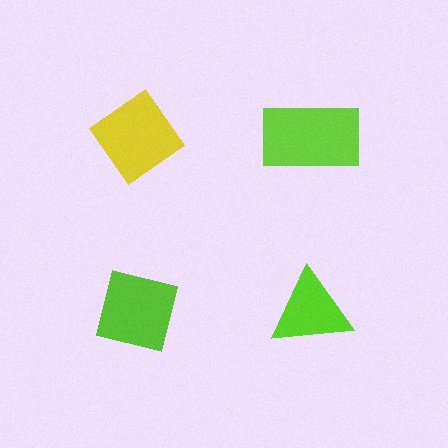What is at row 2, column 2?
A lime triangle.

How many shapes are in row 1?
2 shapes.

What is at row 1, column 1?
A yellow diamond.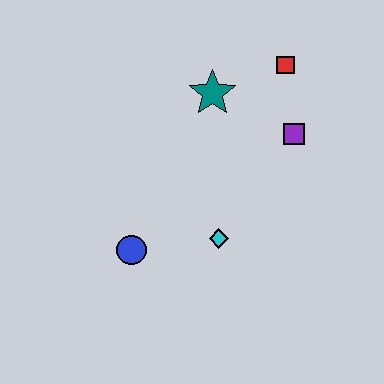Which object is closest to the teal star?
The red square is closest to the teal star.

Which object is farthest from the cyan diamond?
The red square is farthest from the cyan diamond.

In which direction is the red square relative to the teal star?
The red square is to the right of the teal star.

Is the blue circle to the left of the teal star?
Yes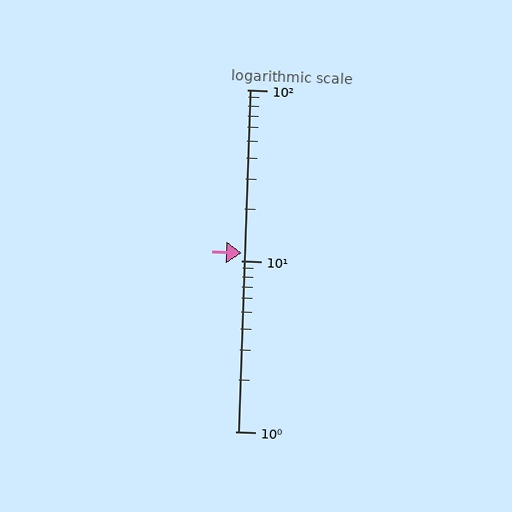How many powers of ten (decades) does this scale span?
The scale spans 2 decades, from 1 to 100.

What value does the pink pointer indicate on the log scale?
The pointer indicates approximately 11.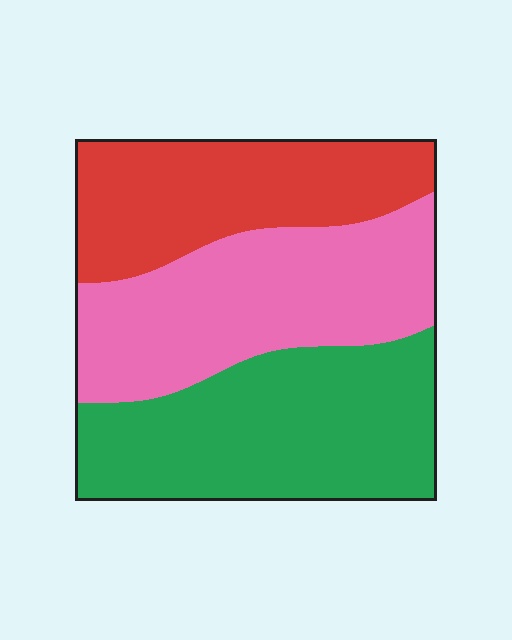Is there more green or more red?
Green.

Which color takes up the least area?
Red, at roughly 30%.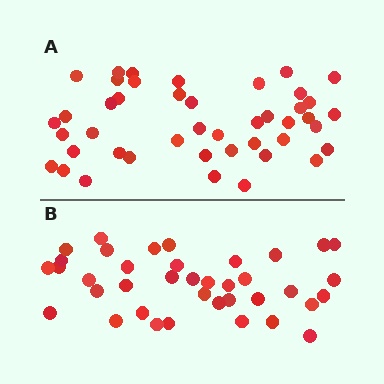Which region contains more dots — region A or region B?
Region A (the top region) has more dots.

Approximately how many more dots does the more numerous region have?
Region A has about 6 more dots than region B.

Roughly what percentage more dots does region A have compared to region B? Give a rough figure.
About 15% more.